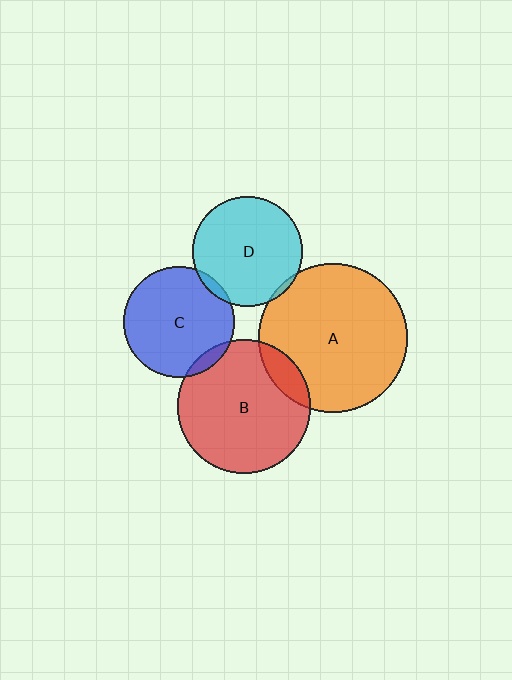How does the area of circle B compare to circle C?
Approximately 1.5 times.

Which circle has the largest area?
Circle A (orange).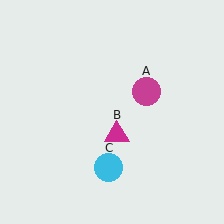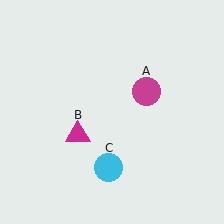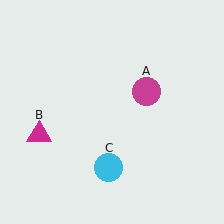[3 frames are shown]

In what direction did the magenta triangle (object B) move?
The magenta triangle (object B) moved left.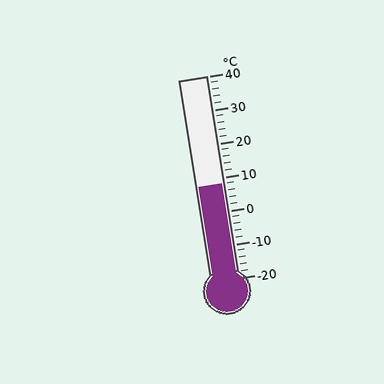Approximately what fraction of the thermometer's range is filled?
The thermometer is filled to approximately 45% of its range.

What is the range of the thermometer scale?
The thermometer scale ranges from -20°C to 40°C.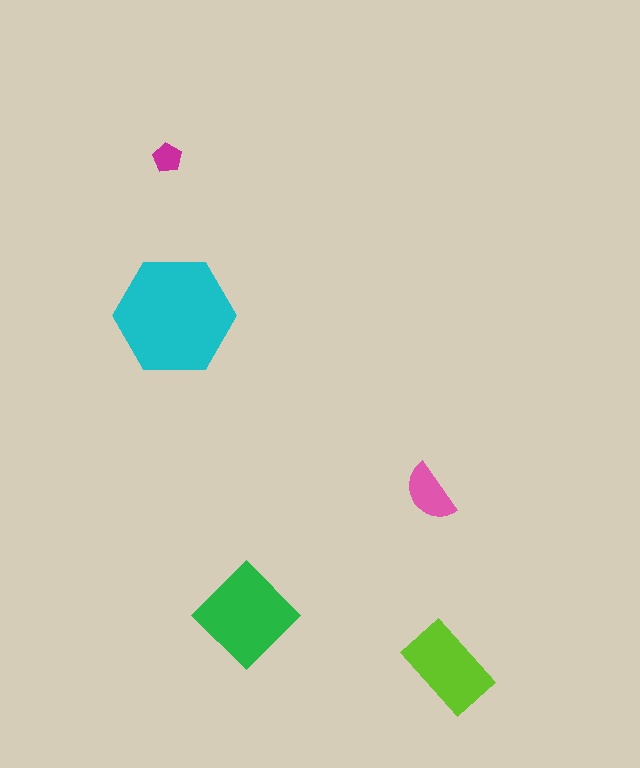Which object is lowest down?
The lime rectangle is bottommost.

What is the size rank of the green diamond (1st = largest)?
2nd.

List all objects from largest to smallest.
The cyan hexagon, the green diamond, the lime rectangle, the pink semicircle, the magenta pentagon.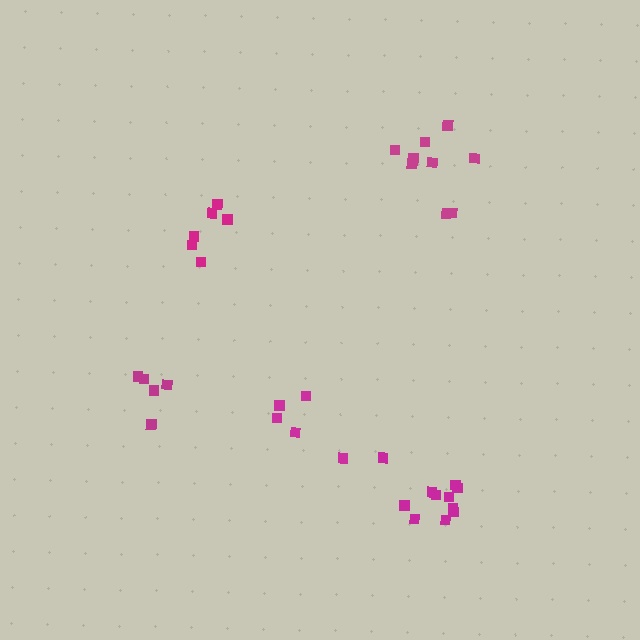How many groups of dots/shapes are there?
There are 5 groups.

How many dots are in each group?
Group 1: 5 dots, Group 2: 11 dots, Group 3: 9 dots, Group 4: 5 dots, Group 5: 6 dots (36 total).